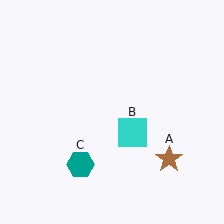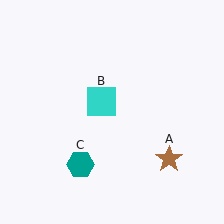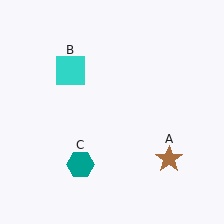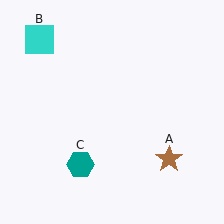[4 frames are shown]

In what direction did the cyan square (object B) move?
The cyan square (object B) moved up and to the left.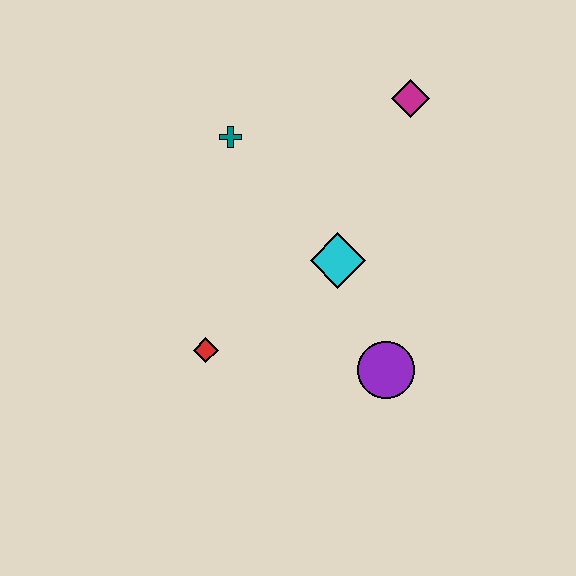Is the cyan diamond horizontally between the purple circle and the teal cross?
Yes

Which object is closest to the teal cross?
The cyan diamond is closest to the teal cross.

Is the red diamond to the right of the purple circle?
No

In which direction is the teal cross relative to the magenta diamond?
The teal cross is to the left of the magenta diamond.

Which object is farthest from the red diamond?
The magenta diamond is farthest from the red diamond.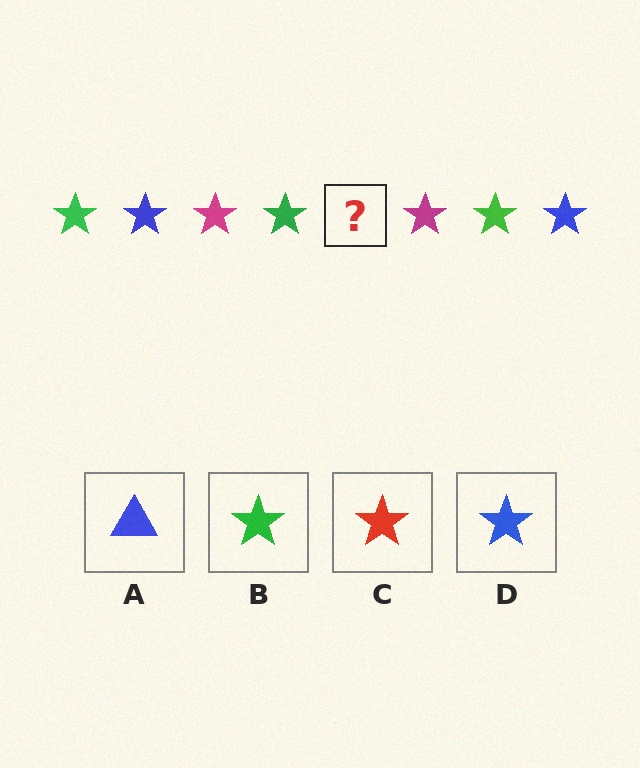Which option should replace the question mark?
Option D.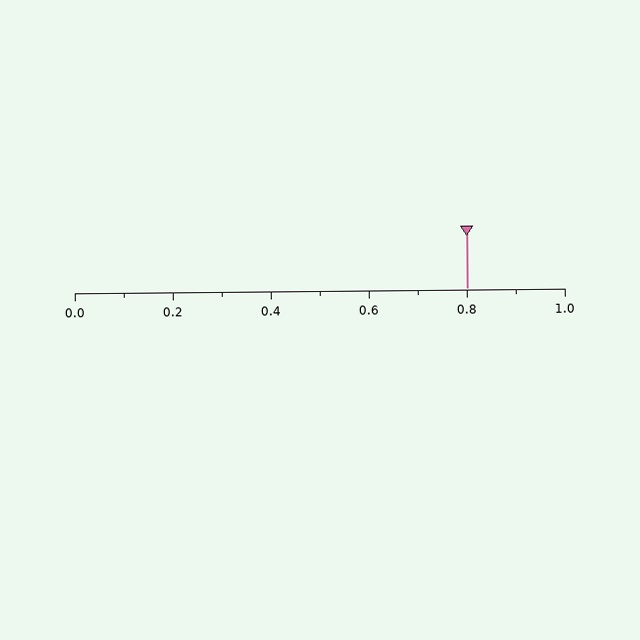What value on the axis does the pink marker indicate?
The marker indicates approximately 0.8.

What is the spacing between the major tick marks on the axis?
The major ticks are spaced 0.2 apart.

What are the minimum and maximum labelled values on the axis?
The axis runs from 0.0 to 1.0.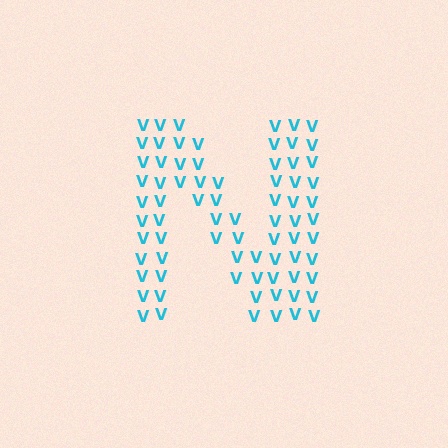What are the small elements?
The small elements are letter V's.